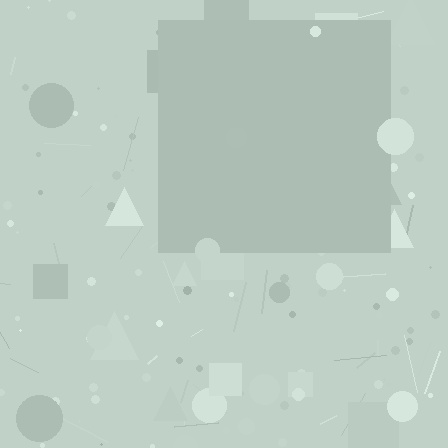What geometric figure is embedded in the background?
A square is embedded in the background.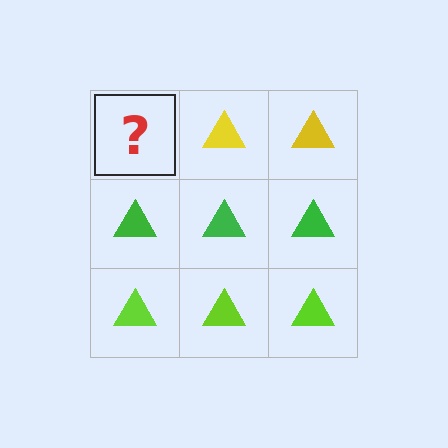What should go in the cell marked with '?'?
The missing cell should contain a yellow triangle.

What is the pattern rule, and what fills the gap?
The rule is that each row has a consistent color. The gap should be filled with a yellow triangle.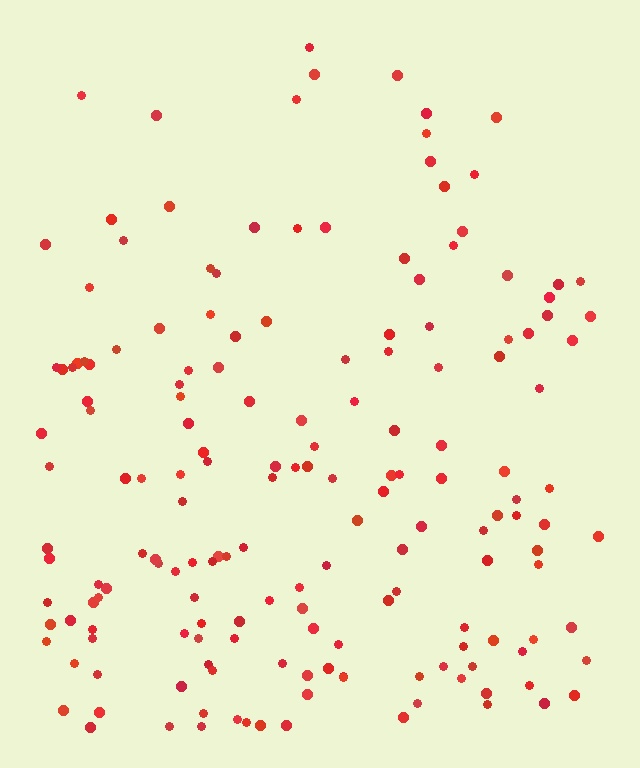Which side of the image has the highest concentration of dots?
The bottom.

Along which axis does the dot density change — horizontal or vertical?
Vertical.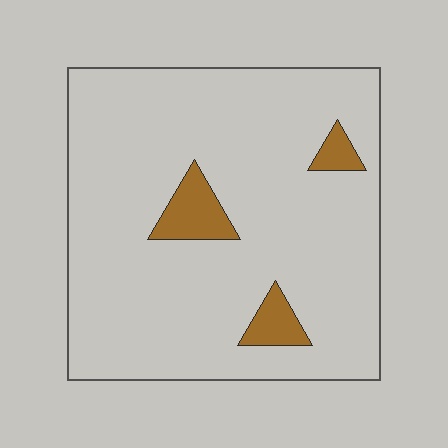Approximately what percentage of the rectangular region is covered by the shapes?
Approximately 10%.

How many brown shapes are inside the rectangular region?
3.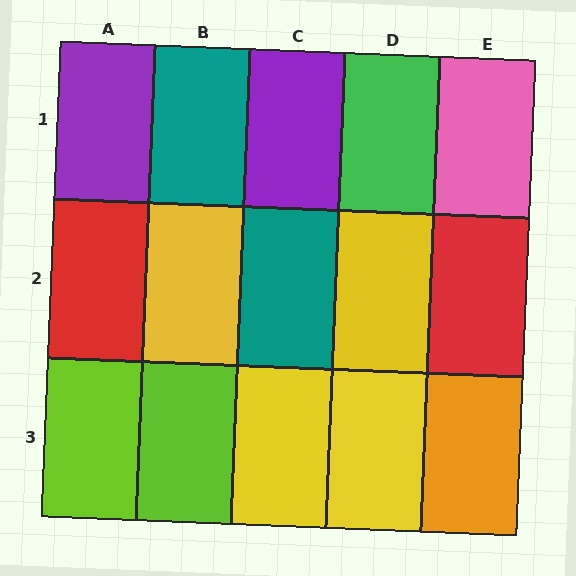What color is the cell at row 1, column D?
Green.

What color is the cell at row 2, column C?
Teal.